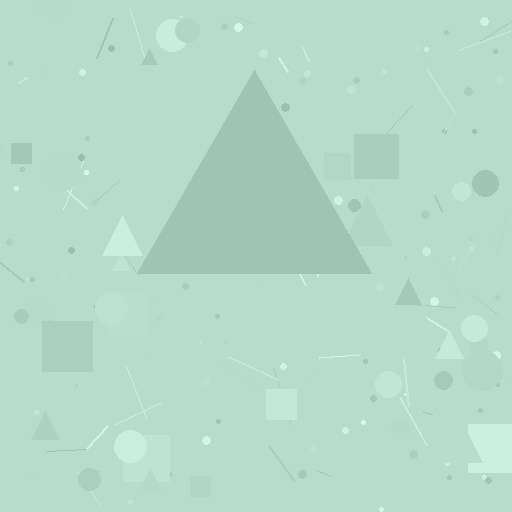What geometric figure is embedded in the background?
A triangle is embedded in the background.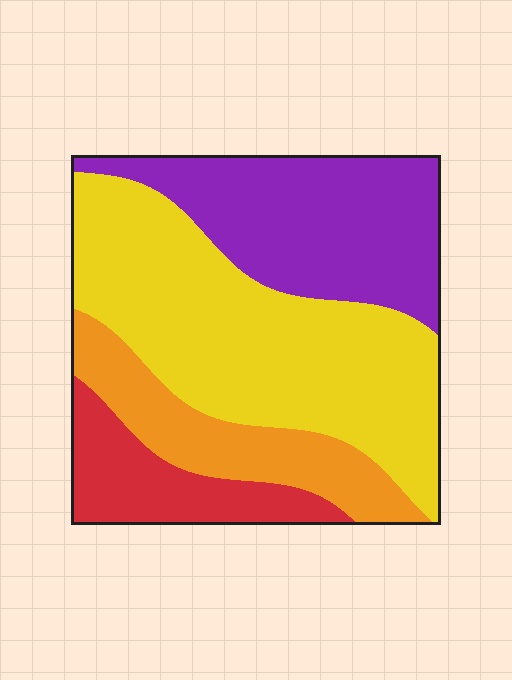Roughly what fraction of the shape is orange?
Orange covers roughly 15% of the shape.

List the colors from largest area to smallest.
From largest to smallest: yellow, purple, orange, red.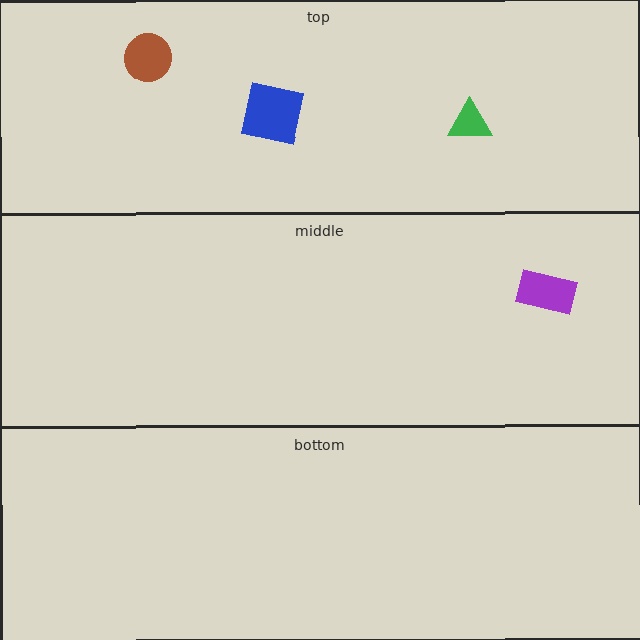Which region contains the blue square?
The top region.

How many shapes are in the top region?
3.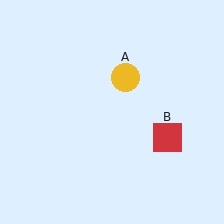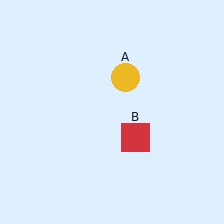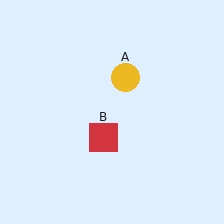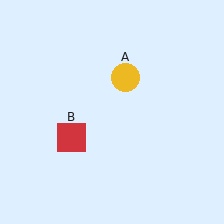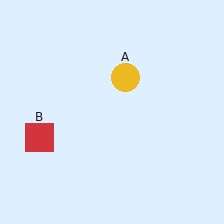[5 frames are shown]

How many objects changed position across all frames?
1 object changed position: red square (object B).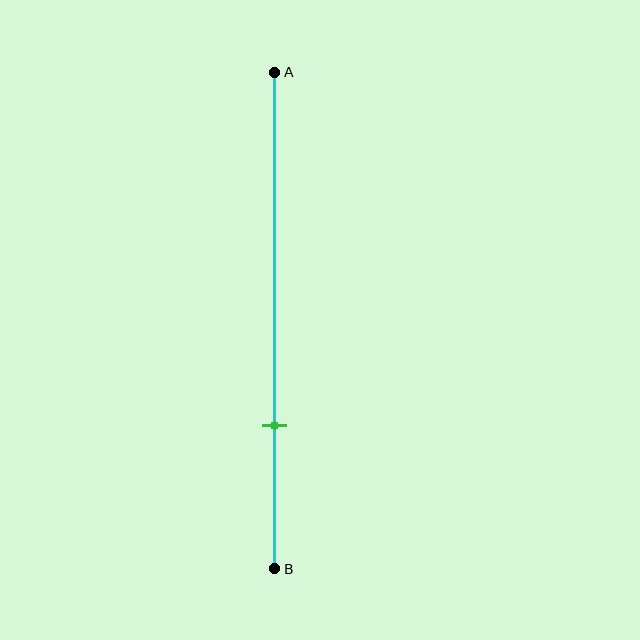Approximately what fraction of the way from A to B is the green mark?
The green mark is approximately 70% of the way from A to B.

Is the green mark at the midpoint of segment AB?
No, the mark is at about 70% from A, not at the 50% midpoint.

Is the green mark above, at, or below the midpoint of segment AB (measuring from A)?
The green mark is below the midpoint of segment AB.